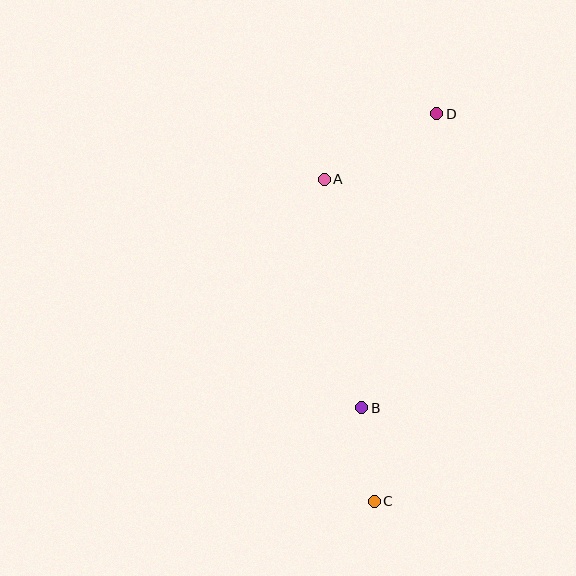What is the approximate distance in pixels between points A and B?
The distance between A and B is approximately 231 pixels.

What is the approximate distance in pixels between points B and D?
The distance between B and D is approximately 303 pixels.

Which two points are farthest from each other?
Points C and D are farthest from each other.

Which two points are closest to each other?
Points B and C are closest to each other.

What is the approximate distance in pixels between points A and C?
The distance between A and C is approximately 326 pixels.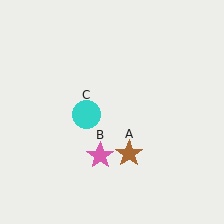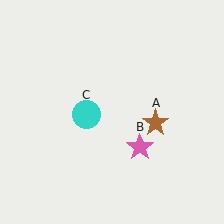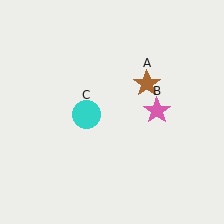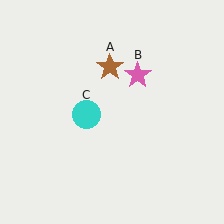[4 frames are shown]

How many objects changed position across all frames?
2 objects changed position: brown star (object A), pink star (object B).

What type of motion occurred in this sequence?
The brown star (object A), pink star (object B) rotated counterclockwise around the center of the scene.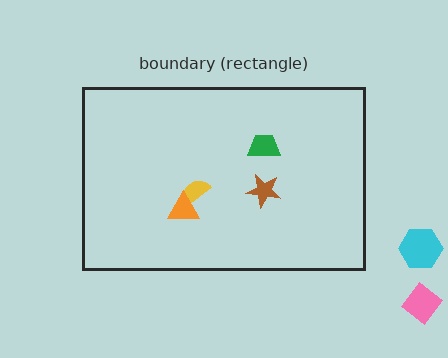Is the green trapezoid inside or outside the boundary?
Inside.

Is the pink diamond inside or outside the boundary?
Outside.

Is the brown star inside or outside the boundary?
Inside.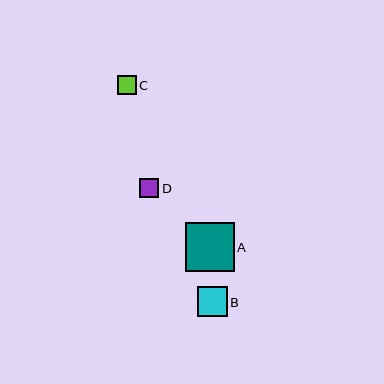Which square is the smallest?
Square C is the smallest with a size of approximately 19 pixels.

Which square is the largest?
Square A is the largest with a size of approximately 48 pixels.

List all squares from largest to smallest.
From largest to smallest: A, B, D, C.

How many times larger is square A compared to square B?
Square A is approximately 1.6 times the size of square B.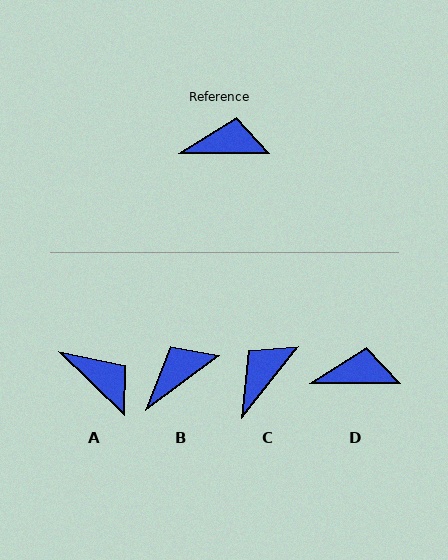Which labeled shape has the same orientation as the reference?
D.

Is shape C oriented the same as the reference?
No, it is off by about 52 degrees.